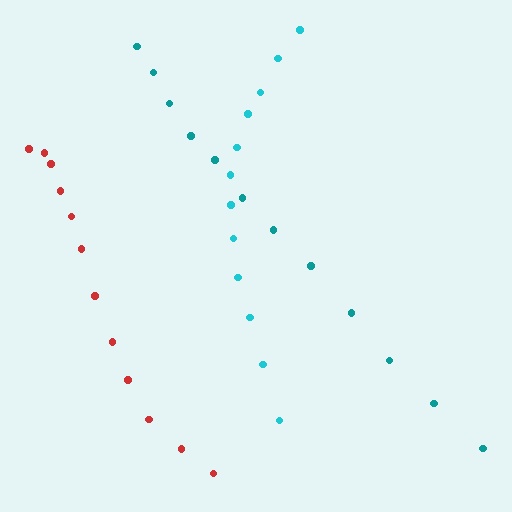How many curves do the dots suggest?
There are 3 distinct paths.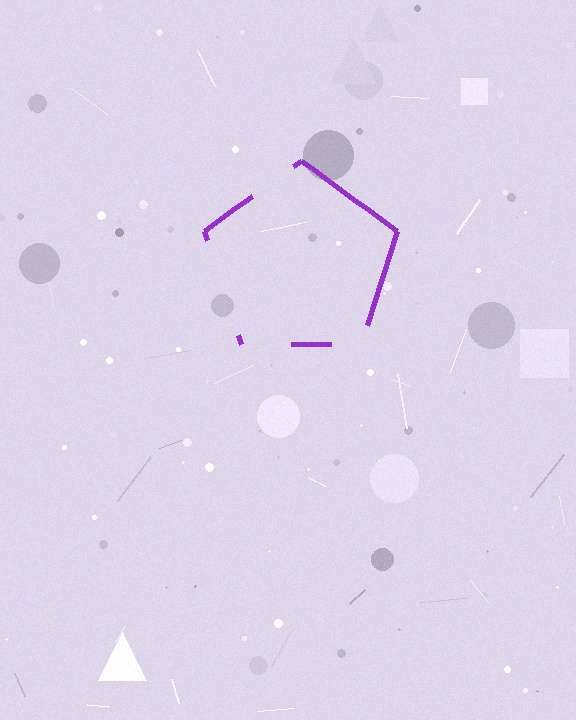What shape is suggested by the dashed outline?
The dashed outline suggests a pentagon.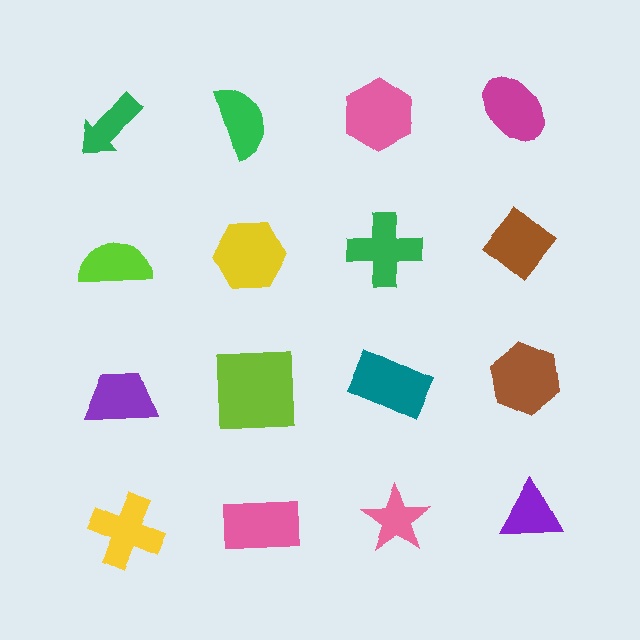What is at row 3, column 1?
A purple trapezoid.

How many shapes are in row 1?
4 shapes.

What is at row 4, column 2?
A pink rectangle.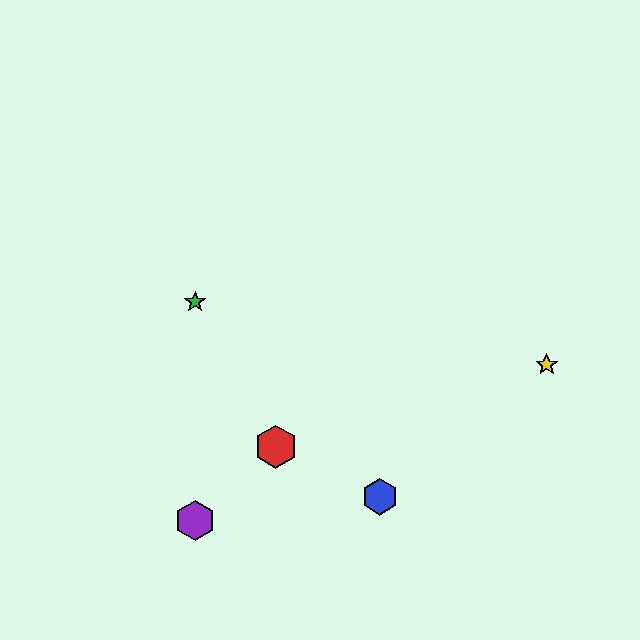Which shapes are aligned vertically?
The green star, the purple hexagon are aligned vertically.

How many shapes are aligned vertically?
2 shapes (the green star, the purple hexagon) are aligned vertically.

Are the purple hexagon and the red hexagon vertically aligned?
No, the purple hexagon is at x≈195 and the red hexagon is at x≈276.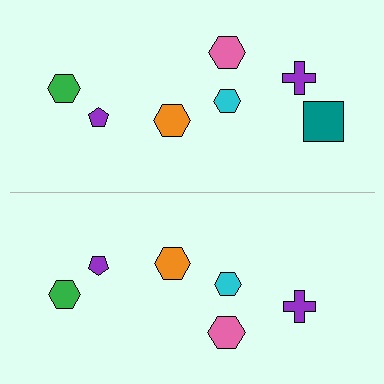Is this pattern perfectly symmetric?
No, the pattern is not perfectly symmetric. A teal square is missing from the bottom side.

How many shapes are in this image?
There are 13 shapes in this image.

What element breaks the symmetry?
A teal square is missing from the bottom side.